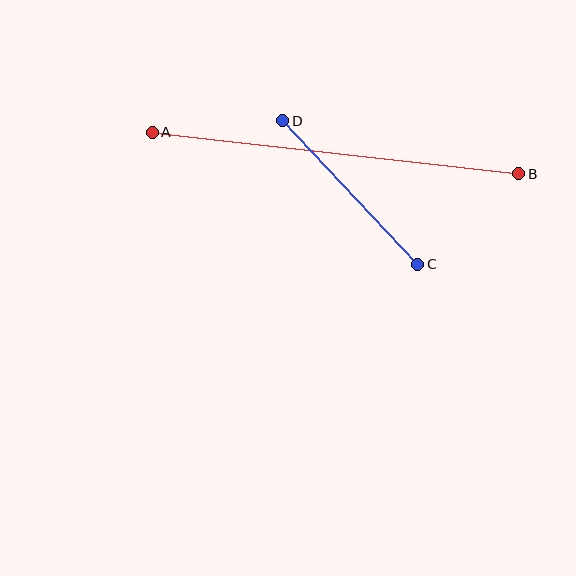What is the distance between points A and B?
The distance is approximately 369 pixels.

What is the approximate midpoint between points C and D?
The midpoint is at approximately (350, 193) pixels.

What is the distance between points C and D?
The distance is approximately 197 pixels.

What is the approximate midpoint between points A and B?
The midpoint is at approximately (336, 153) pixels.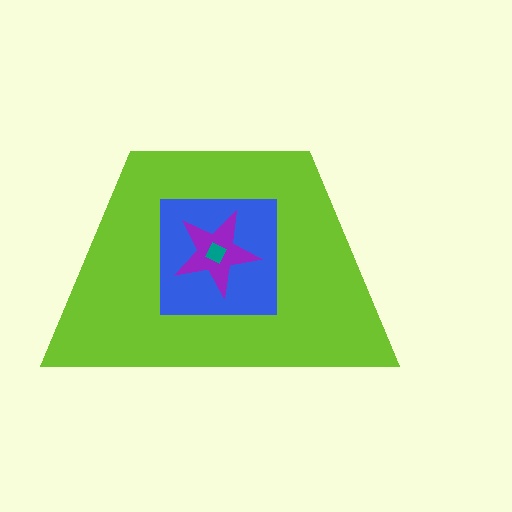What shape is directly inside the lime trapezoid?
The blue square.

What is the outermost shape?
The lime trapezoid.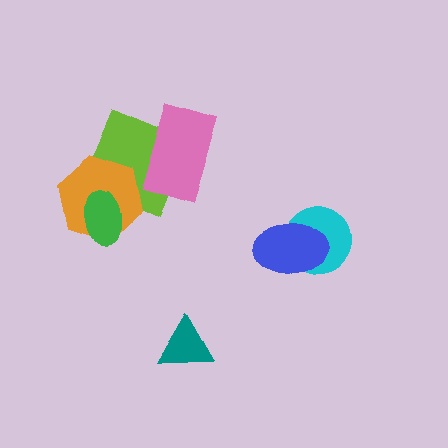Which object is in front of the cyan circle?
The blue ellipse is in front of the cyan circle.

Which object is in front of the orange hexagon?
The green ellipse is in front of the orange hexagon.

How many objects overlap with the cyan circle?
1 object overlaps with the cyan circle.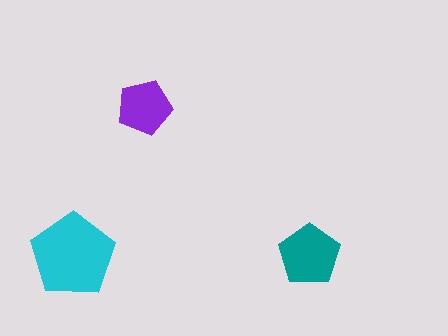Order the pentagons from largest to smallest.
the cyan one, the teal one, the purple one.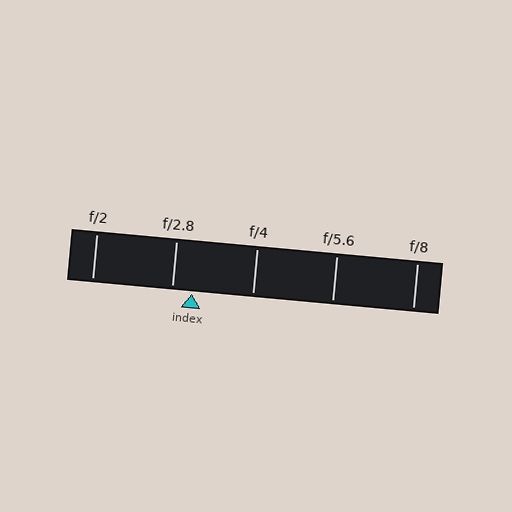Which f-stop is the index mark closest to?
The index mark is closest to f/2.8.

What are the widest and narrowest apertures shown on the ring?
The widest aperture shown is f/2 and the narrowest is f/8.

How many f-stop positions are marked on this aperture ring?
There are 5 f-stop positions marked.